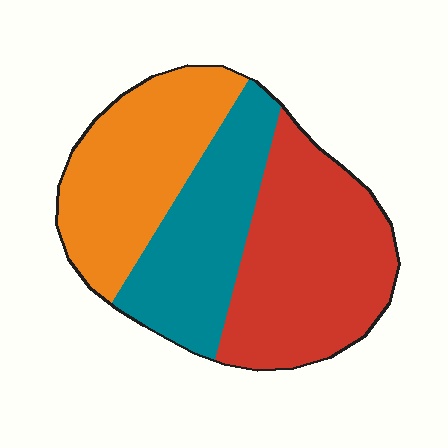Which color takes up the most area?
Red, at roughly 40%.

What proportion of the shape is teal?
Teal covers roughly 30% of the shape.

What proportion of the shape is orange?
Orange covers roughly 30% of the shape.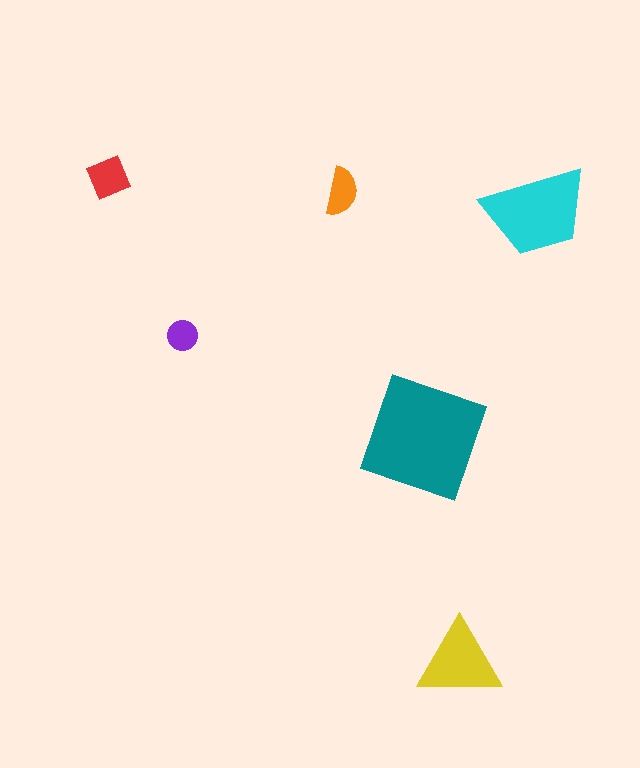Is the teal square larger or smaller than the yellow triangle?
Larger.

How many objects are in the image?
There are 6 objects in the image.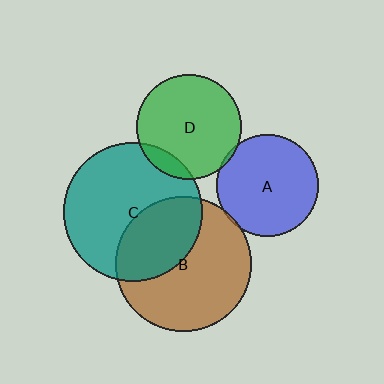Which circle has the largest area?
Circle C (teal).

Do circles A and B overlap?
Yes.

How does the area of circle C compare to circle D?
Approximately 1.7 times.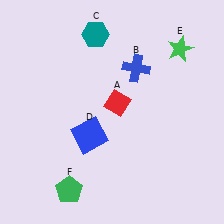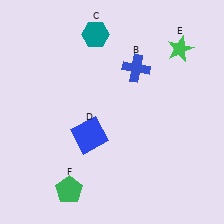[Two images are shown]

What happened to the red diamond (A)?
The red diamond (A) was removed in Image 2. It was in the top-right area of Image 1.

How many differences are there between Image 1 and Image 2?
There is 1 difference between the two images.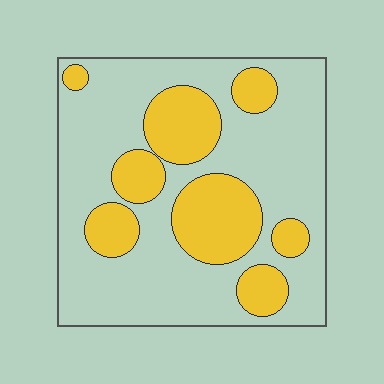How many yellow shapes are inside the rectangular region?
8.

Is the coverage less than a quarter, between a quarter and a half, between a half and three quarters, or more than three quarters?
Between a quarter and a half.